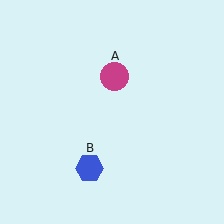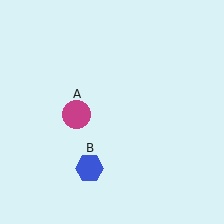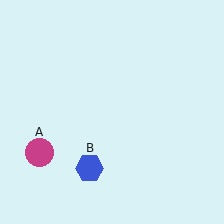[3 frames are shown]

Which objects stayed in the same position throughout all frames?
Blue hexagon (object B) remained stationary.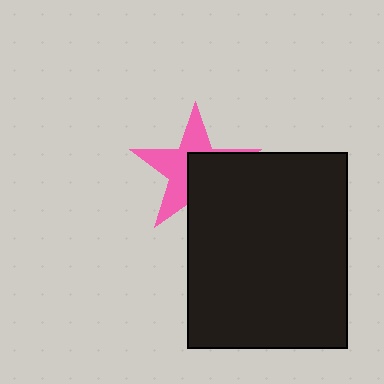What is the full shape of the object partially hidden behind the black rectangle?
The partially hidden object is a pink star.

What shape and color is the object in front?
The object in front is a black rectangle.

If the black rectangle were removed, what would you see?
You would see the complete pink star.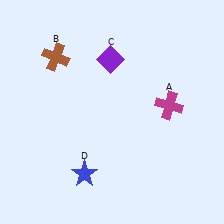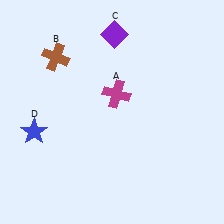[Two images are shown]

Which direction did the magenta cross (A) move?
The magenta cross (A) moved left.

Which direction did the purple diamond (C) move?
The purple diamond (C) moved up.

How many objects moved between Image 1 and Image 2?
3 objects moved between the two images.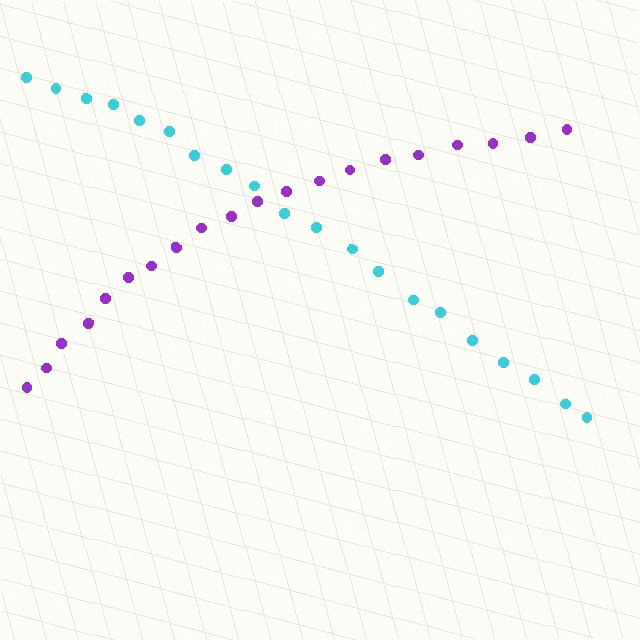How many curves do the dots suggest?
There are 2 distinct paths.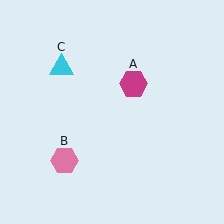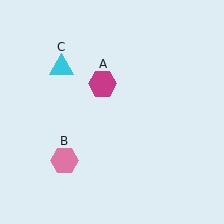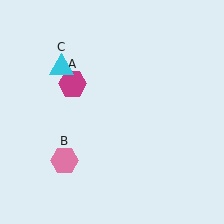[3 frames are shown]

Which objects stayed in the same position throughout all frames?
Pink hexagon (object B) and cyan triangle (object C) remained stationary.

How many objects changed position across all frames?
1 object changed position: magenta hexagon (object A).